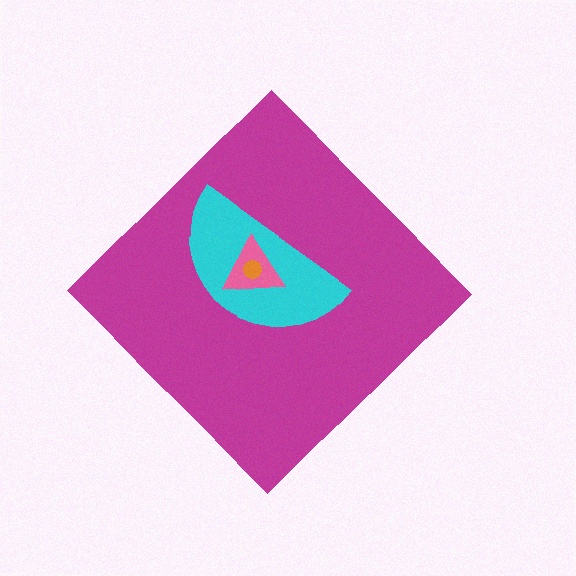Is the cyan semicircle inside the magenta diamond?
Yes.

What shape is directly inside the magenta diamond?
The cyan semicircle.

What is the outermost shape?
The magenta diamond.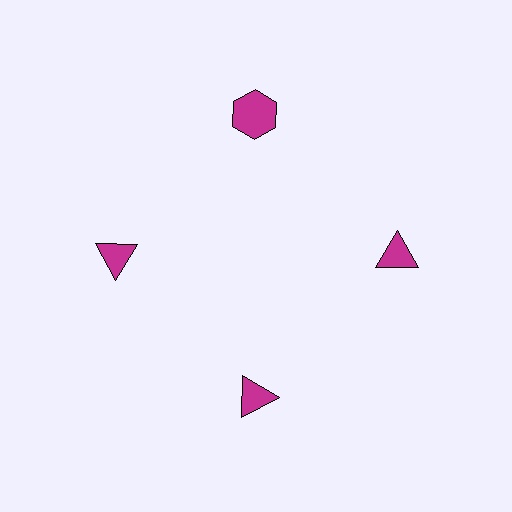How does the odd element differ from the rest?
It has a different shape: hexagon instead of triangle.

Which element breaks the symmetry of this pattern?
The magenta hexagon at roughly the 12 o'clock position breaks the symmetry. All other shapes are magenta triangles.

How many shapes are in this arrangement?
There are 4 shapes arranged in a ring pattern.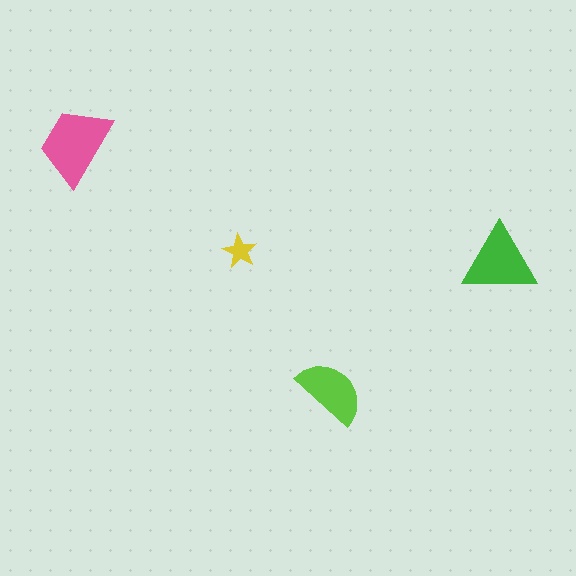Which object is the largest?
The pink trapezoid.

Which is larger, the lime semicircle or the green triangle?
The green triangle.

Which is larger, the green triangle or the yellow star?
The green triangle.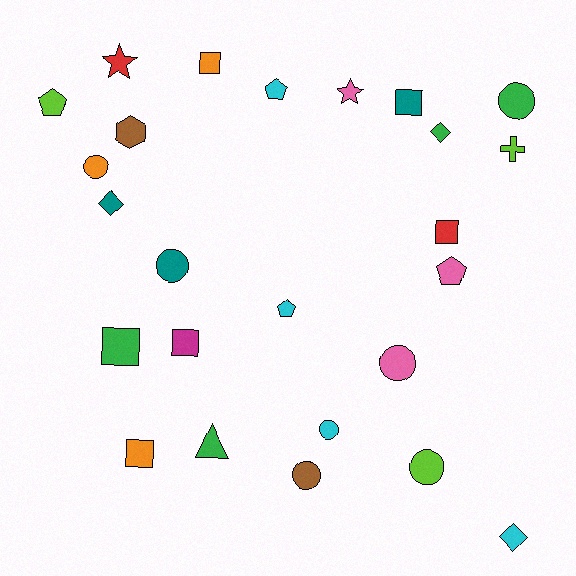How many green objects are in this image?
There are 4 green objects.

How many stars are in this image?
There are 2 stars.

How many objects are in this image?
There are 25 objects.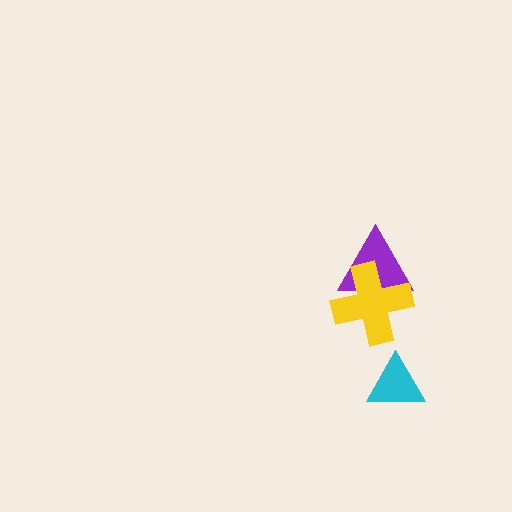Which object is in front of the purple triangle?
The yellow cross is in front of the purple triangle.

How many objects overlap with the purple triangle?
1 object overlaps with the purple triangle.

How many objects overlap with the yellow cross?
1 object overlaps with the yellow cross.